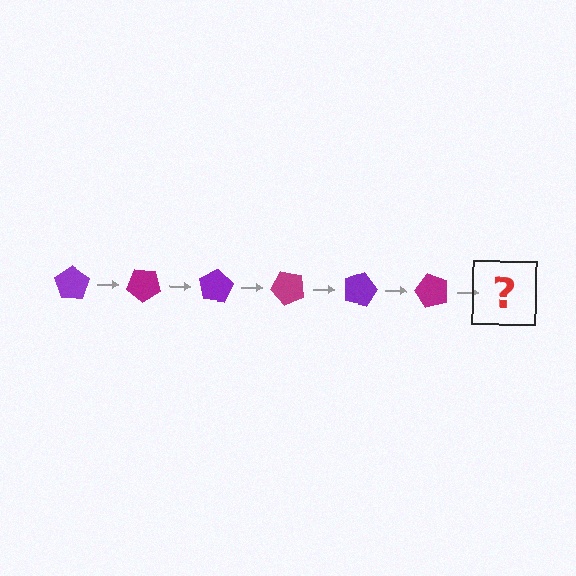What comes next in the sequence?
The next element should be a purple pentagon, rotated 240 degrees from the start.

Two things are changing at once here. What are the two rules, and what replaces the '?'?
The two rules are that it rotates 40 degrees each step and the color cycles through purple and magenta. The '?' should be a purple pentagon, rotated 240 degrees from the start.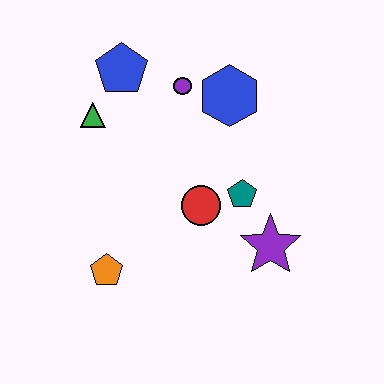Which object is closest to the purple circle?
The blue hexagon is closest to the purple circle.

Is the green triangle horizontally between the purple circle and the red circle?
No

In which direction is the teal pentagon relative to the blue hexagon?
The teal pentagon is below the blue hexagon.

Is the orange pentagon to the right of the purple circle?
No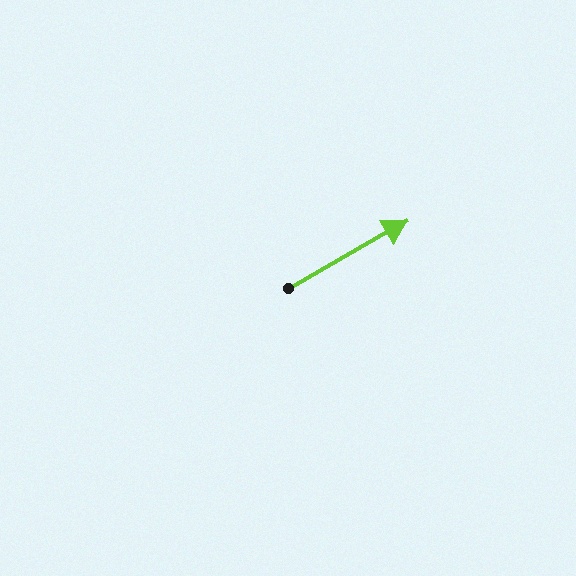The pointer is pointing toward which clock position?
Roughly 2 o'clock.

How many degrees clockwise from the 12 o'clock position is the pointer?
Approximately 60 degrees.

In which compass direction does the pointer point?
Northeast.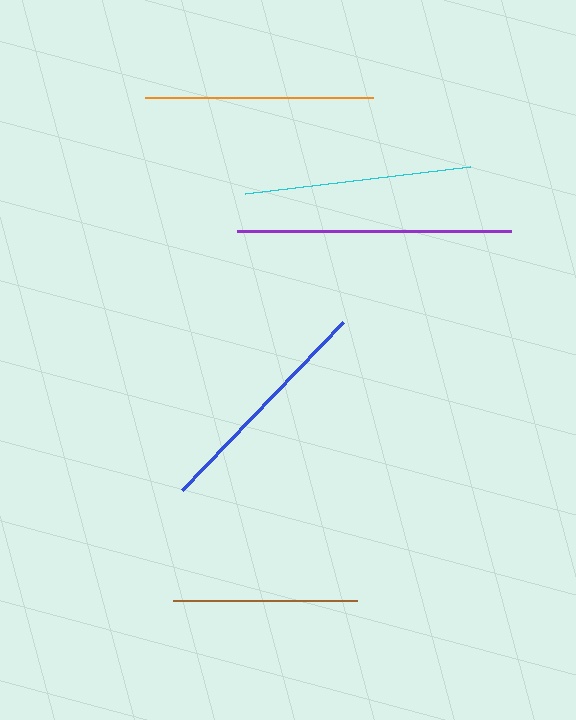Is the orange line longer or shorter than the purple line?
The purple line is longer than the orange line.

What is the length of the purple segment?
The purple segment is approximately 275 pixels long.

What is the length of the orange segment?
The orange segment is approximately 228 pixels long.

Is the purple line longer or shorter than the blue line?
The purple line is longer than the blue line.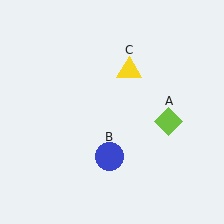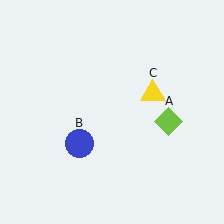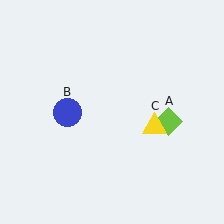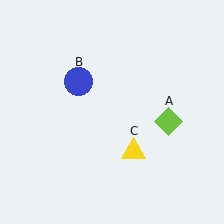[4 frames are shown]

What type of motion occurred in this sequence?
The blue circle (object B), yellow triangle (object C) rotated clockwise around the center of the scene.